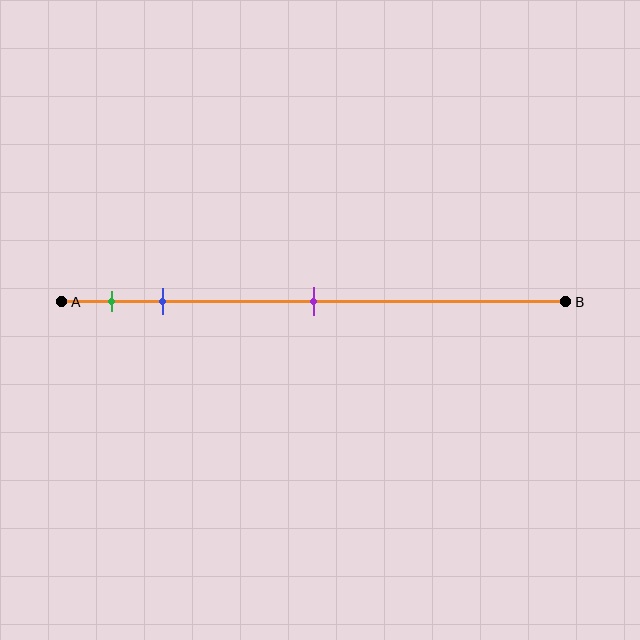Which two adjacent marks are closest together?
The green and blue marks are the closest adjacent pair.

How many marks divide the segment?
There are 3 marks dividing the segment.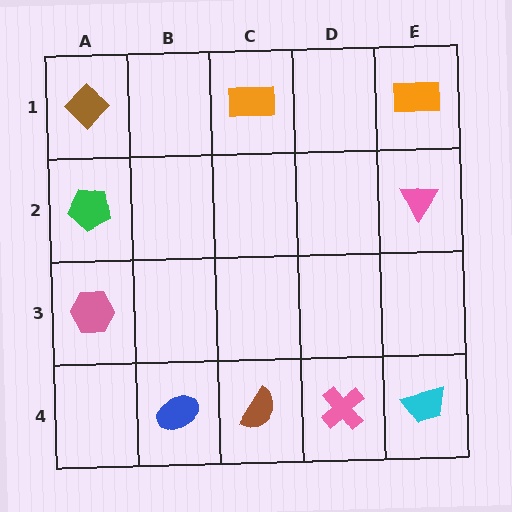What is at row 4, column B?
A blue ellipse.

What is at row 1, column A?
A brown diamond.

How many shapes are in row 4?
4 shapes.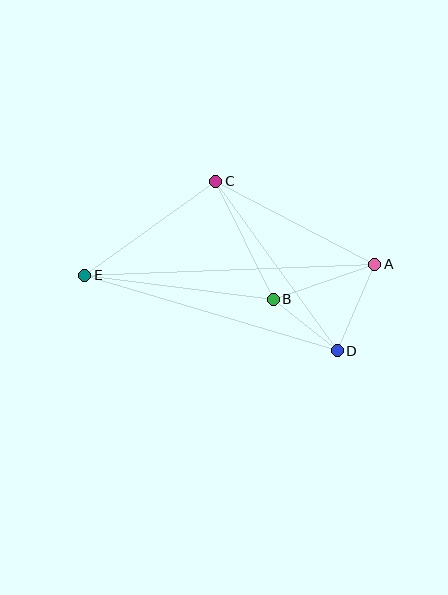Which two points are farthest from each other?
Points A and E are farthest from each other.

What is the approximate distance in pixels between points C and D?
The distance between C and D is approximately 209 pixels.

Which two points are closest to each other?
Points B and D are closest to each other.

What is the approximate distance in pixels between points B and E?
The distance between B and E is approximately 190 pixels.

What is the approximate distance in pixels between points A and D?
The distance between A and D is approximately 94 pixels.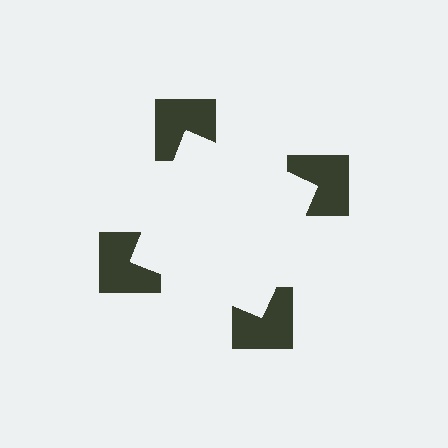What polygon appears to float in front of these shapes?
An illusory square — its edges are inferred from the aligned wedge cuts in the notched squares, not physically drawn.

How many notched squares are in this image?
There are 4 — one at each vertex of the illusory square.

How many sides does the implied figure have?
4 sides.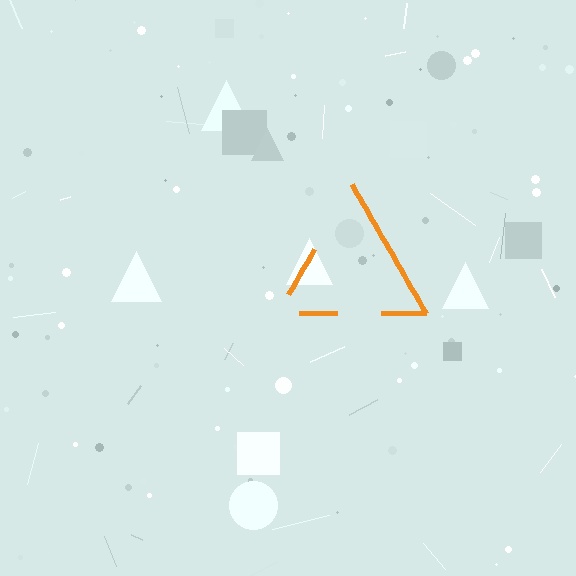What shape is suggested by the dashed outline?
The dashed outline suggests a triangle.